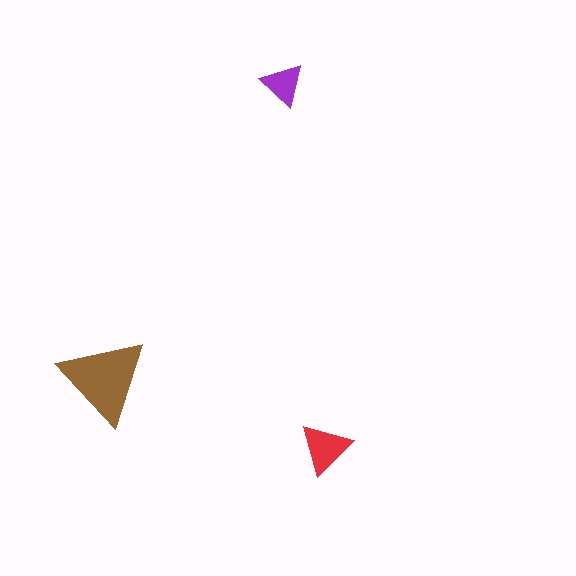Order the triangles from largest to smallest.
the brown one, the red one, the purple one.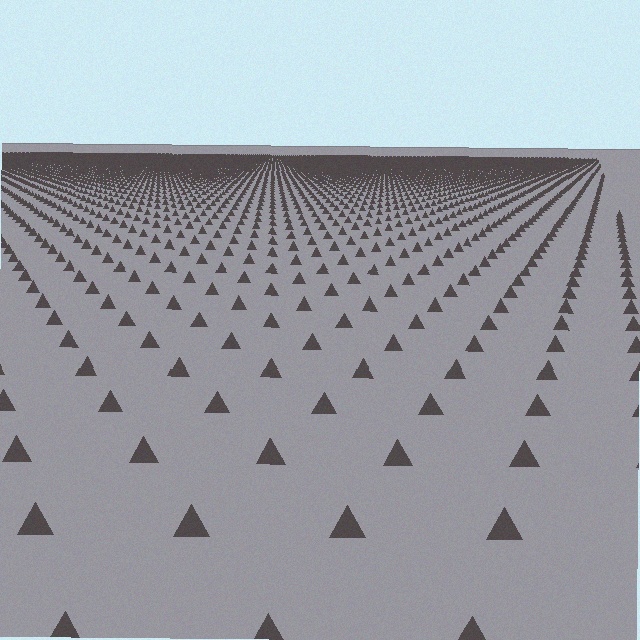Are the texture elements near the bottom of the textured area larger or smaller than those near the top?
Larger. Near the bottom, elements are closer to the viewer and appear at a bigger on-screen size.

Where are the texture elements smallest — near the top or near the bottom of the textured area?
Near the top.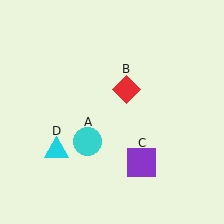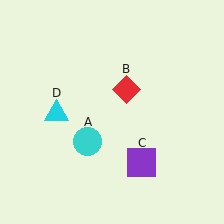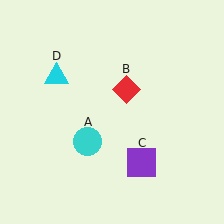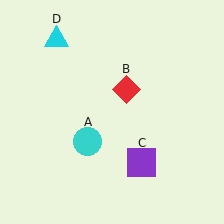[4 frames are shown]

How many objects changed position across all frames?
1 object changed position: cyan triangle (object D).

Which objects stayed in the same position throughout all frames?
Cyan circle (object A) and red diamond (object B) and purple square (object C) remained stationary.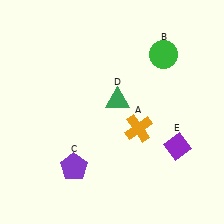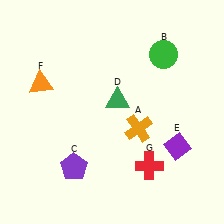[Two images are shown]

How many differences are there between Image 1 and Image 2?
There are 2 differences between the two images.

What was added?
An orange triangle (F), a red cross (G) were added in Image 2.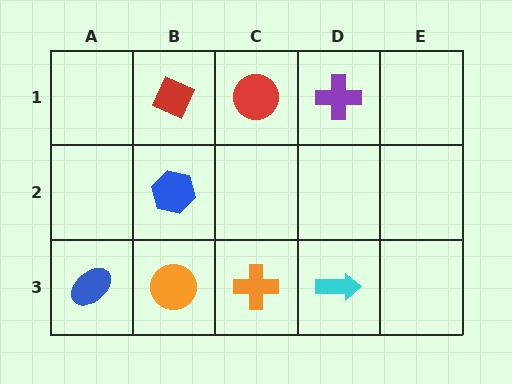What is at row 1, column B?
A red diamond.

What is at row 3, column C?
An orange cross.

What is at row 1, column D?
A purple cross.